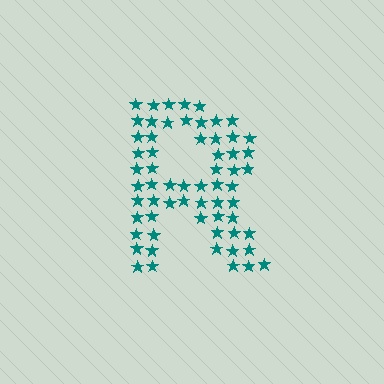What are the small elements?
The small elements are stars.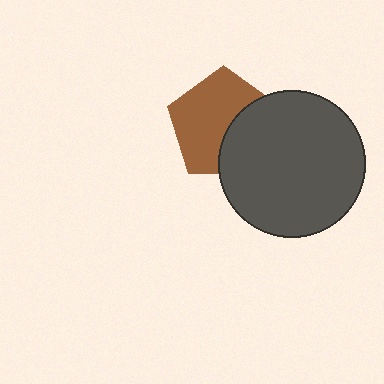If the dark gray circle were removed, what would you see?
You would see the complete brown pentagon.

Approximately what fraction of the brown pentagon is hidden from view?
Roughly 38% of the brown pentagon is hidden behind the dark gray circle.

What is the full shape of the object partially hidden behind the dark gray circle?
The partially hidden object is a brown pentagon.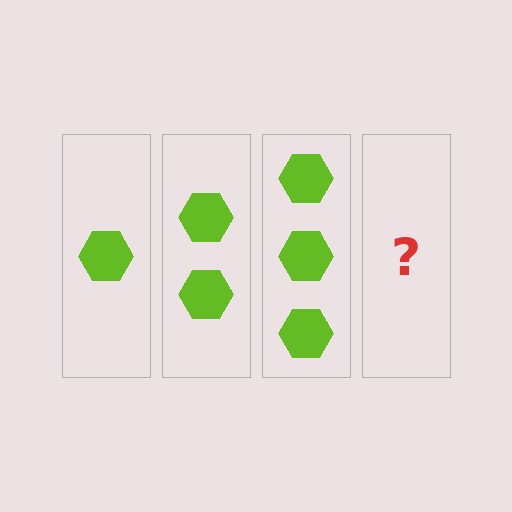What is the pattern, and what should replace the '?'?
The pattern is that each step adds one more hexagon. The '?' should be 4 hexagons.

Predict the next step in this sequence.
The next step is 4 hexagons.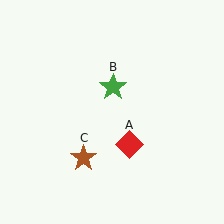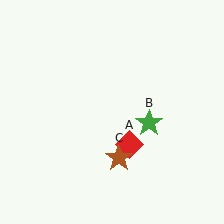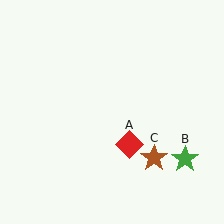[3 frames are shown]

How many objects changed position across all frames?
2 objects changed position: green star (object B), brown star (object C).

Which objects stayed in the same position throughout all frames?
Red diamond (object A) remained stationary.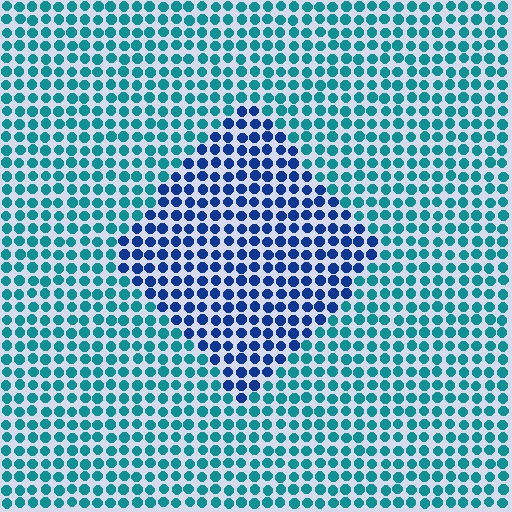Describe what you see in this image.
The image is filled with small teal elements in a uniform arrangement. A diamond-shaped region is visible where the elements are tinted to a slightly different hue, forming a subtle color boundary.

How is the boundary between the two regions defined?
The boundary is defined purely by a slight shift in hue (about 41 degrees). Spacing, size, and orientation are identical on both sides.